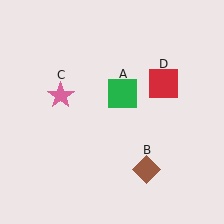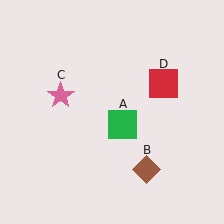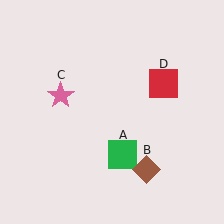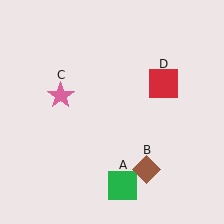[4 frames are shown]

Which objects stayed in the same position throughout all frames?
Brown diamond (object B) and pink star (object C) and red square (object D) remained stationary.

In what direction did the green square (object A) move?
The green square (object A) moved down.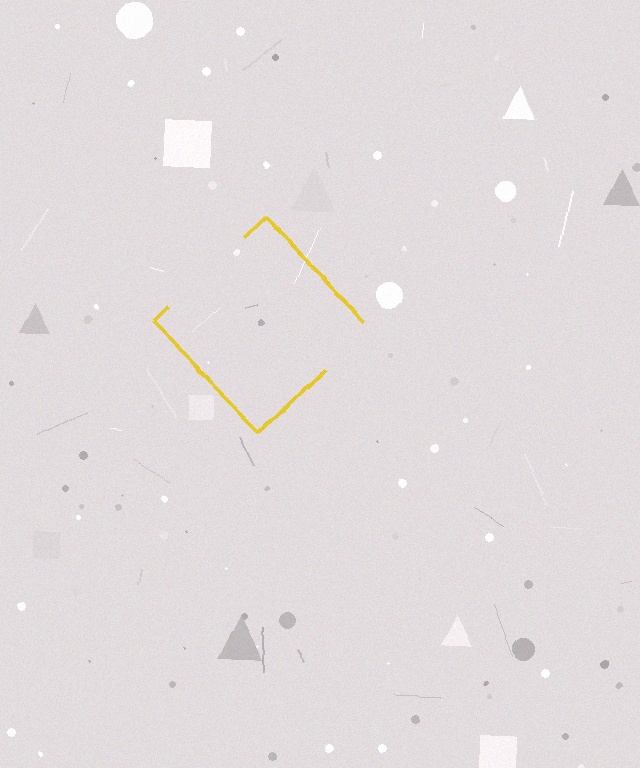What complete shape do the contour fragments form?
The contour fragments form a diamond.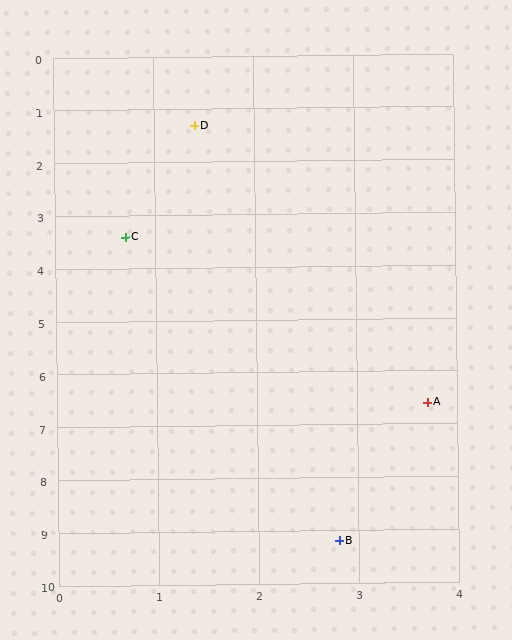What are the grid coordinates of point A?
Point A is at approximately (3.7, 6.6).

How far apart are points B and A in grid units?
Points B and A are about 2.8 grid units apart.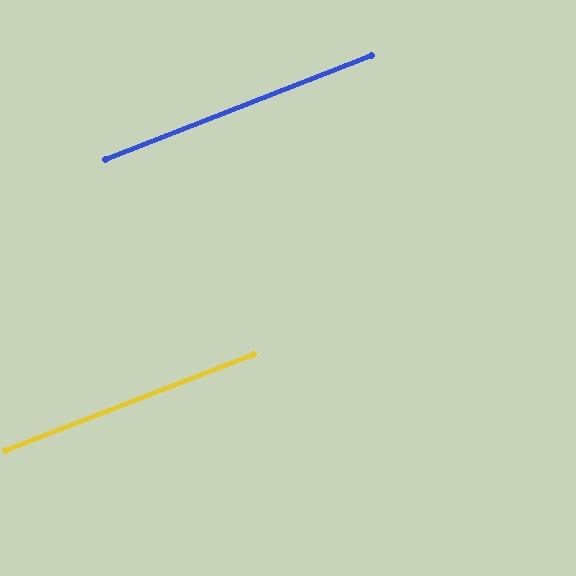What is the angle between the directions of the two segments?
Approximately 0 degrees.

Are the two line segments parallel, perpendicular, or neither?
Parallel — their directions differ by only 0.2°.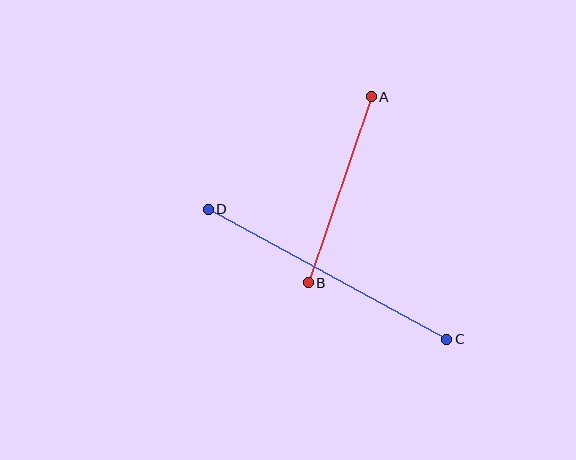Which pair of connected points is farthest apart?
Points C and D are farthest apart.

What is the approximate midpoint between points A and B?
The midpoint is at approximately (340, 190) pixels.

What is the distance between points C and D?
The distance is approximately 272 pixels.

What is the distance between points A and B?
The distance is approximately 196 pixels.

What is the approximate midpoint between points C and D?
The midpoint is at approximately (327, 274) pixels.